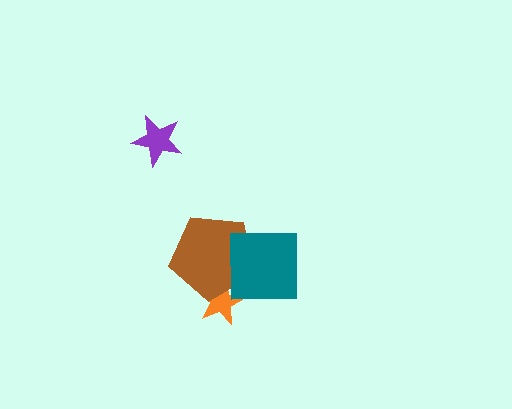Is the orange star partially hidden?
Yes, it is partially covered by another shape.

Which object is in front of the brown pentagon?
The teal square is in front of the brown pentagon.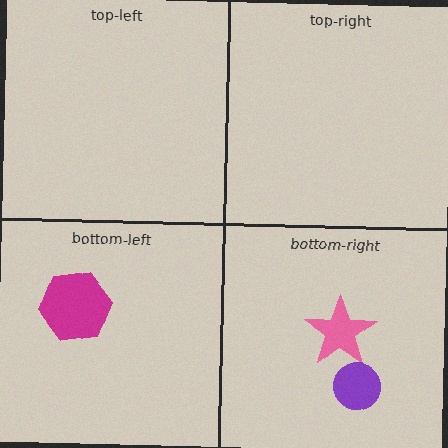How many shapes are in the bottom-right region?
2.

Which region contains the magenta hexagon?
The bottom-left region.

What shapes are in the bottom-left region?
The magenta hexagon.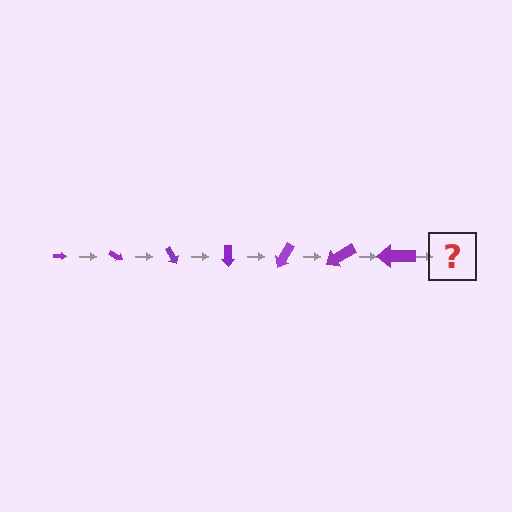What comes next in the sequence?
The next element should be an arrow, larger than the previous one and rotated 210 degrees from the start.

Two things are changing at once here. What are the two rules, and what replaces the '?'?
The two rules are that the arrow grows larger each step and it rotates 30 degrees each step. The '?' should be an arrow, larger than the previous one and rotated 210 degrees from the start.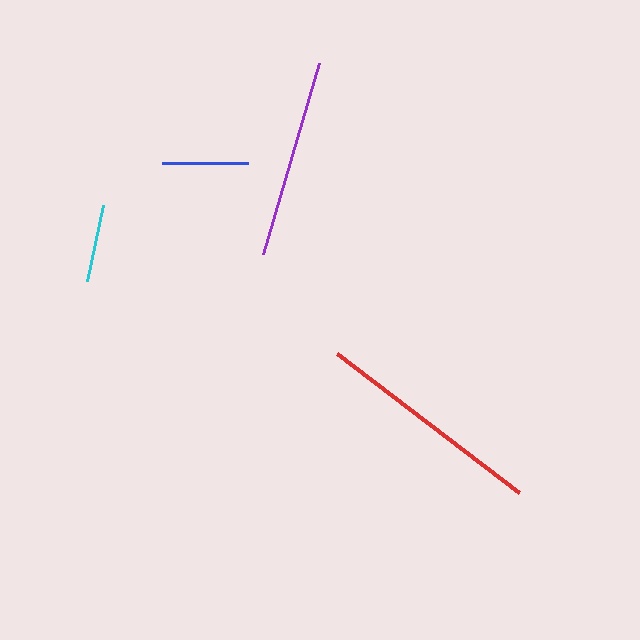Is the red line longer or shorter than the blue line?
The red line is longer than the blue line.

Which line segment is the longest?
The red line is the longest at approximately 229 pixels.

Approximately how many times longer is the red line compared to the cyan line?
The red line is approximately 2.9 times the length of the cyan line.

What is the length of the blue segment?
The blue segment is approximately 86 pixels long.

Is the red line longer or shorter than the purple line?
The red line is longer than the purple line.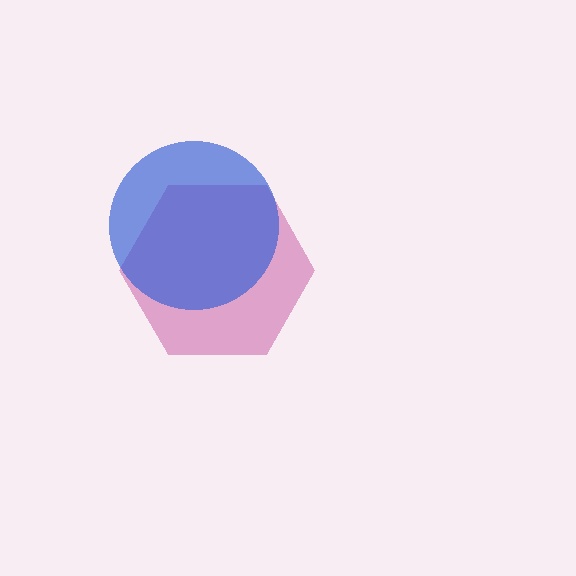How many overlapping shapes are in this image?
There are 2 overlapping shapes in the image.